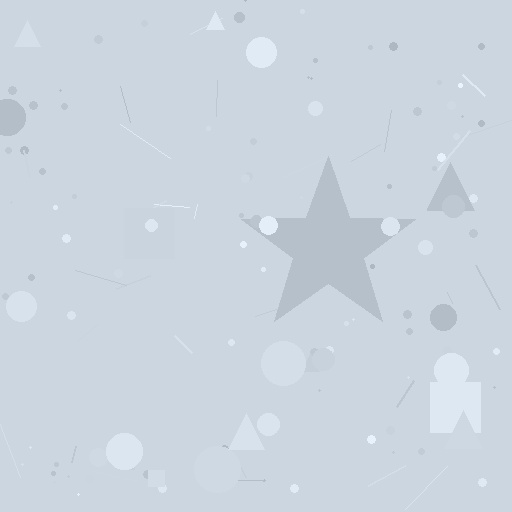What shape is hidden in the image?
A star is hidden in the image.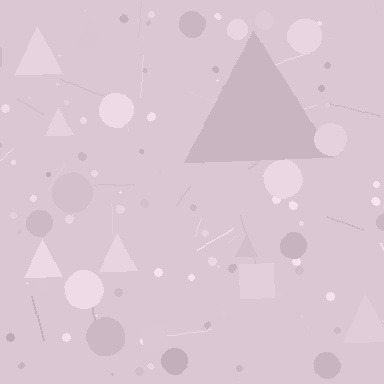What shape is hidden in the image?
A triangle is hidden in the image.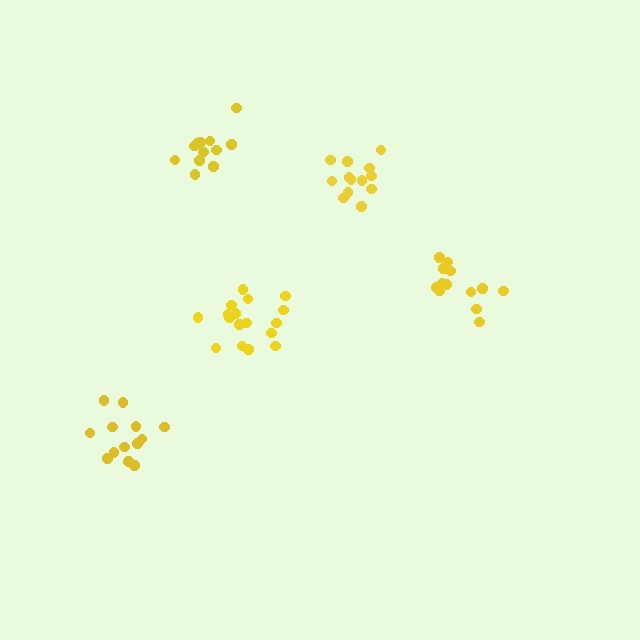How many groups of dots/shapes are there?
There are 5 groups.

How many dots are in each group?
Group 1: 13 dots, Group 2: 13 dots, Group 3: 13 dots, Group 4: 13 dots, Group 5: 17 dots (69 total).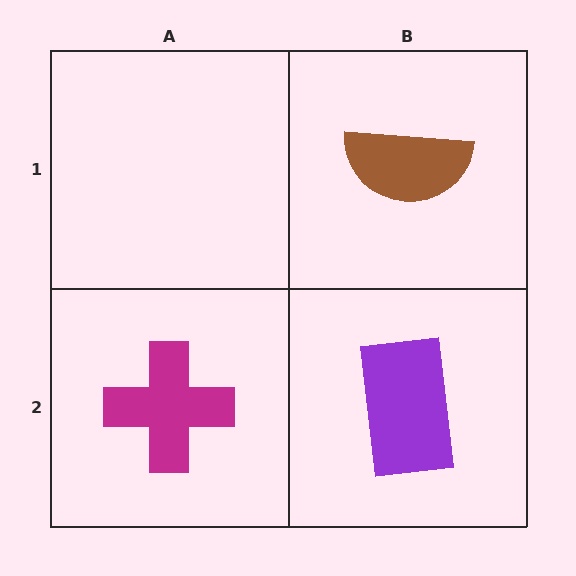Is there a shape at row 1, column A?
No, that cell is empty.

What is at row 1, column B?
A brown semicircle.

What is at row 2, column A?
A magenta cross.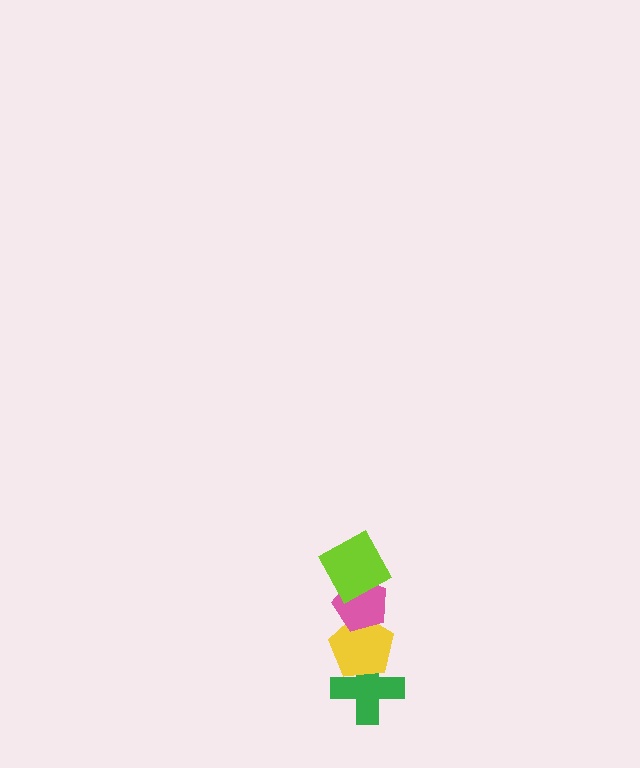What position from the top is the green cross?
The green cross is 4th from the top.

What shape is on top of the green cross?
The yellow pentagon is on top of the green cross.